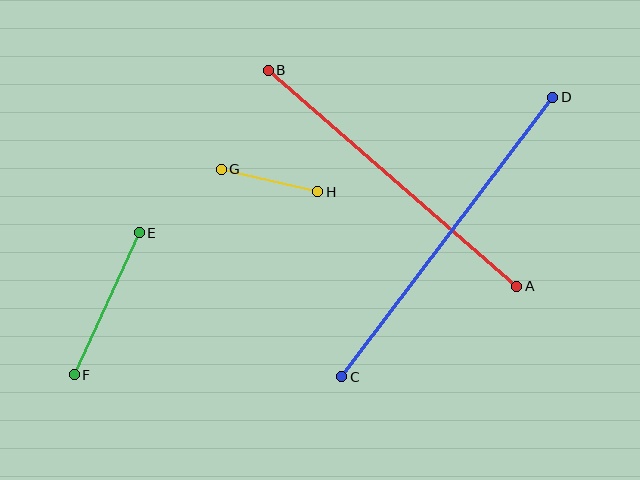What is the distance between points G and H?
The distance is approximately 99 pixels.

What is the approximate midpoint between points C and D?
The midpoint is at approximately (447, 237) pixels.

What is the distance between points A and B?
The distance is approximately 329 pixels.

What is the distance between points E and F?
The distance is approximately 156 pixels.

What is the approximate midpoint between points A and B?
The midpoint is at approximately (392, 178) pixels.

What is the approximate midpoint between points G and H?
The midpoint is at approximately (269, 181) pixels.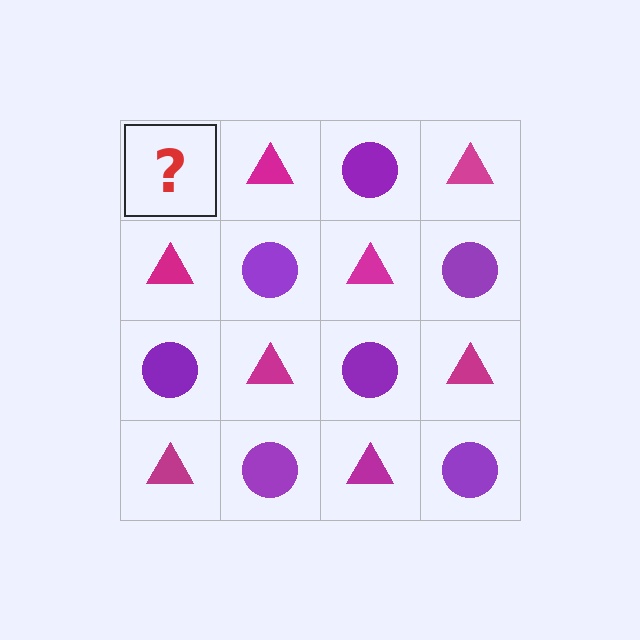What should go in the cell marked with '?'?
The missing cell should contain a purple circle.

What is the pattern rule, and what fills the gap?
The rule is that it alternates purple circle and magenta triangle in a checkerboard pattern. The gap should be filled with a purple circle.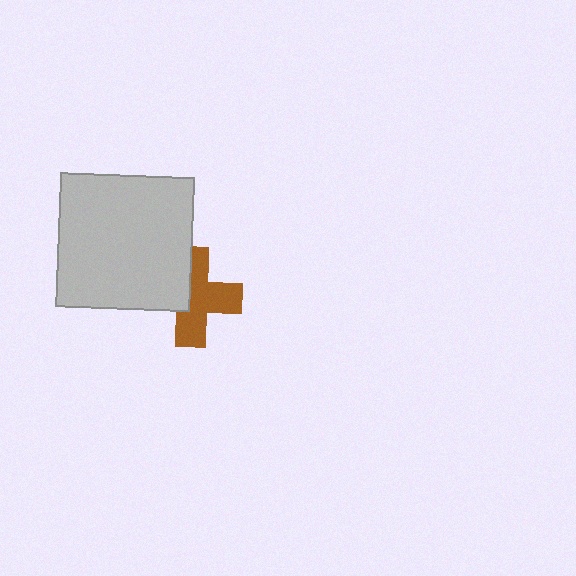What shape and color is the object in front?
The object in front is a light gray square.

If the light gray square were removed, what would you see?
You would see the complete brown cross.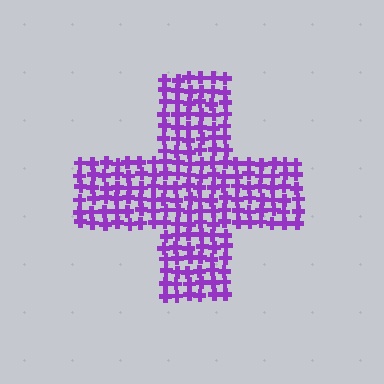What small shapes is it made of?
It is made of small crosses.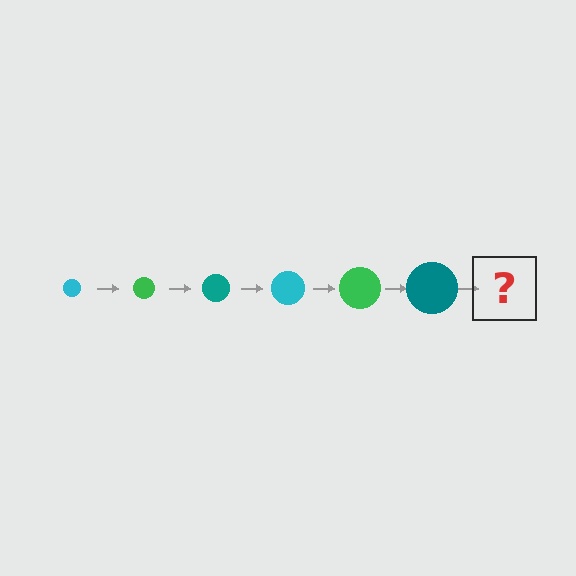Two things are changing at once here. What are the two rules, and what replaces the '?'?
The two rules are that the circle grows larger each step and the color cycles through cyan, green, and teal. The '?' should be a cyan circle, larger than the previous one.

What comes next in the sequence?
The next element should be a cyan circle, larger than the previous one.